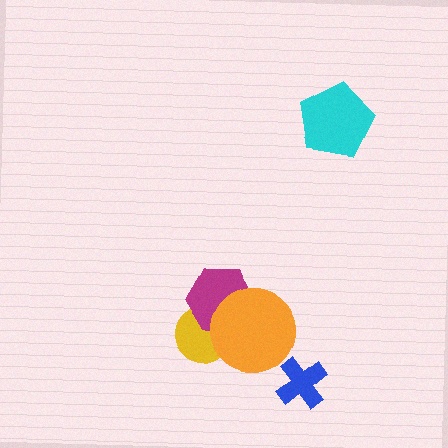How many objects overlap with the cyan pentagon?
0 objects overlap with the cyan pentagon.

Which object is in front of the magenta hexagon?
The orange circle is in front of the magenta hexagon.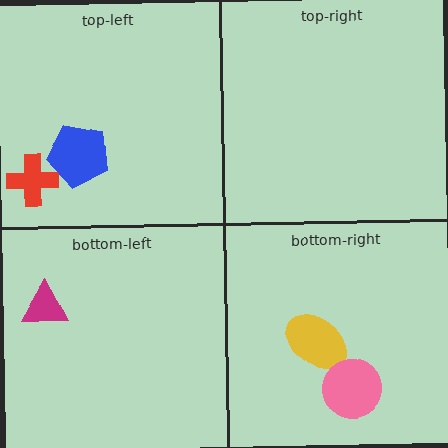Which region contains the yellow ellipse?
The bottom-right region.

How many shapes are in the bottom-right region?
2.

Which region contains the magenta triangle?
The bottom-left region.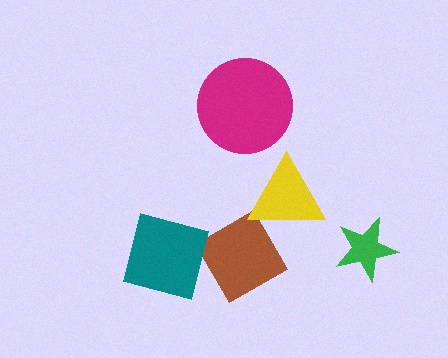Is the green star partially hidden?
No, no other shape covers it.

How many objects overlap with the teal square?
1 object overlaps with the teal square.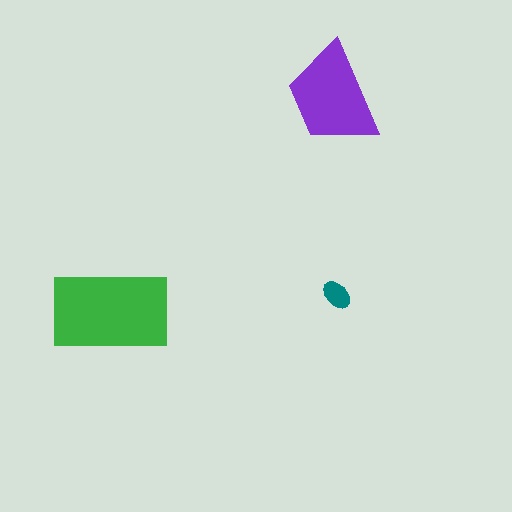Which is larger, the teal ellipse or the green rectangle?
The green rectangle.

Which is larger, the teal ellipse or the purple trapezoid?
The purple trapezoid.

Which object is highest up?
The purple trapezoid is topmost.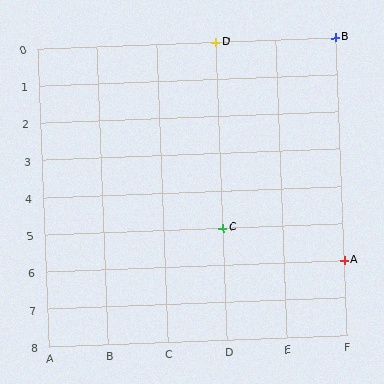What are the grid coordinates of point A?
Point A is at grid coordinates (F, 6).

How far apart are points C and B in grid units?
Points C and B are 2 columns and 5 rows apart (about 5.4 grid units diagonally).